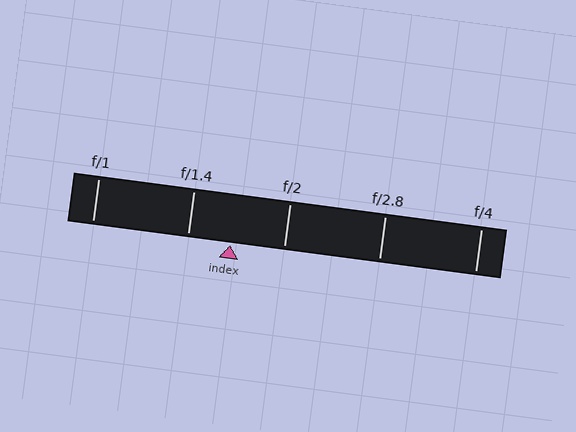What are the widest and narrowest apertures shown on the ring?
The widest aperture shown is f/1 and the narrowest is f/4.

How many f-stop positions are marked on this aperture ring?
There are 5 f-stop positions marked.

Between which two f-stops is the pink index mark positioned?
The index mark is between f/1.4 and f/2.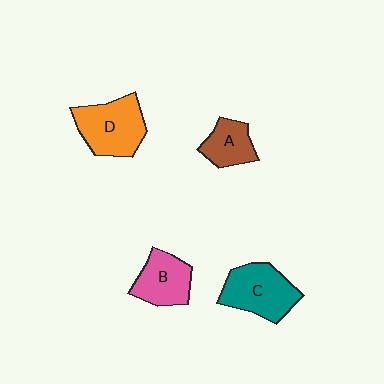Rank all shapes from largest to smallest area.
From largest to smallest: D (orange), C (teal), B (pink), A (brown).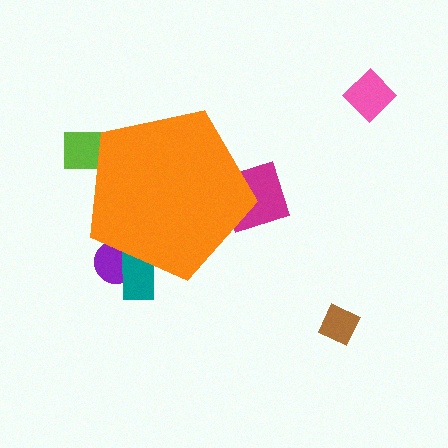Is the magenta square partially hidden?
Yes, the magenta square is partially hidden behind the orange pentagon.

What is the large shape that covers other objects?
An orange pentagon.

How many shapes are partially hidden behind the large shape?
4 shapes are partially hidden.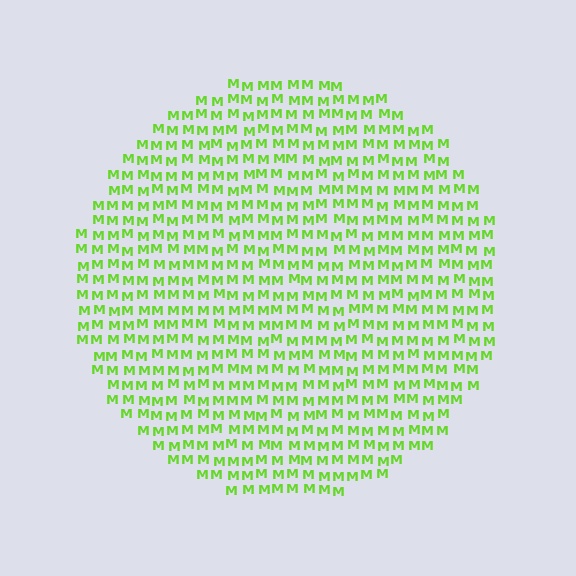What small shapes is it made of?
It is made of small letter M's.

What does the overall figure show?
The overall figure shows a circle.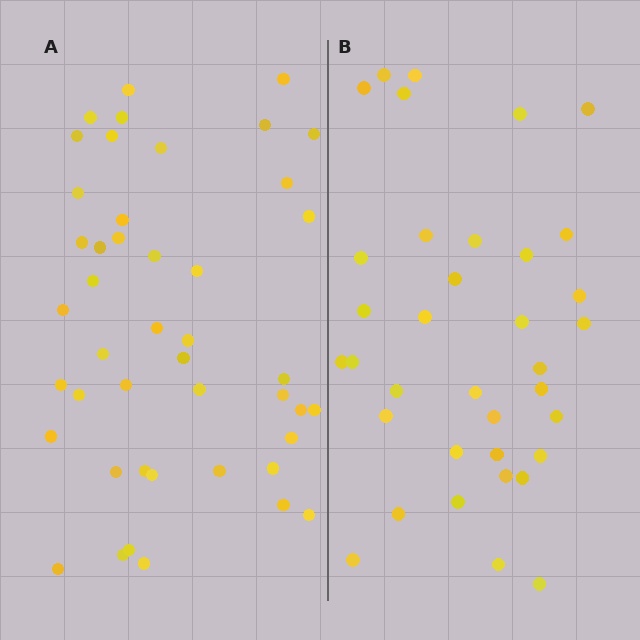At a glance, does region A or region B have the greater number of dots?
Region A (the left region) has more dots.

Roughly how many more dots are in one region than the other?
Region A has roughly 8 or so more dots than region B.